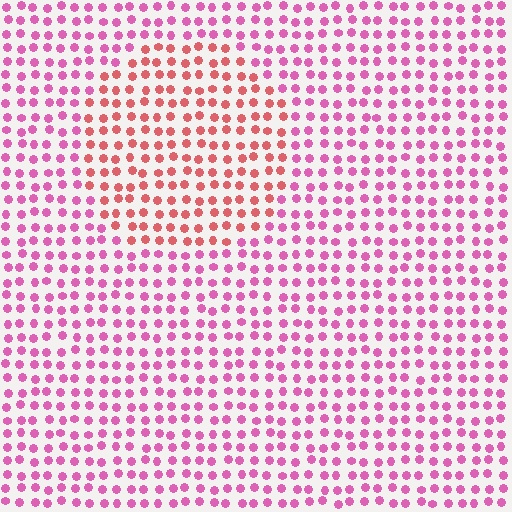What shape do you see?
I see a circle.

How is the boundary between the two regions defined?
The boundary is defined purely by a slight shift in hue (about 37 degrees). Spacing, size, and orientation are identical on both sides.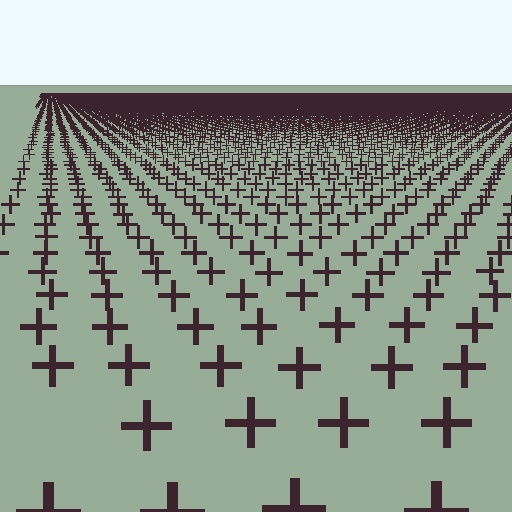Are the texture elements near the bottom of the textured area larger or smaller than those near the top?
Larger. Near the bottom, elements are closer to the viewer and appear at a bigger on-screen size.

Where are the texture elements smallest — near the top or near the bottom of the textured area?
Near the top.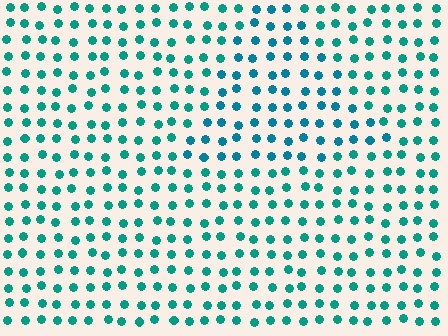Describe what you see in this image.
The image is filled with small teal elements in a uniform arrangement. A triangle-shaped region is visible where the elements are tinted to a slightly different hue, forming a subtle color boundary.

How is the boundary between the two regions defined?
The boundary is defined purely by a slight shift in hue (about 21 degrees). Spacing, size, and orientation are identical on both sides.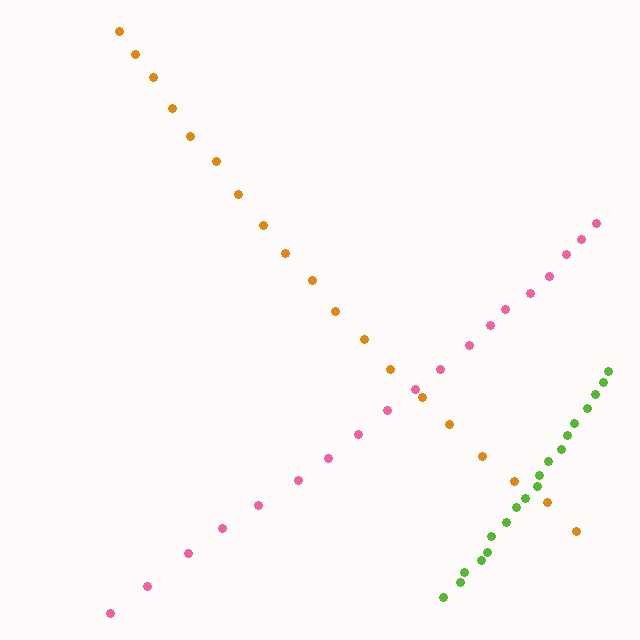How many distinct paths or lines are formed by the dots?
There are 3 distinct paths.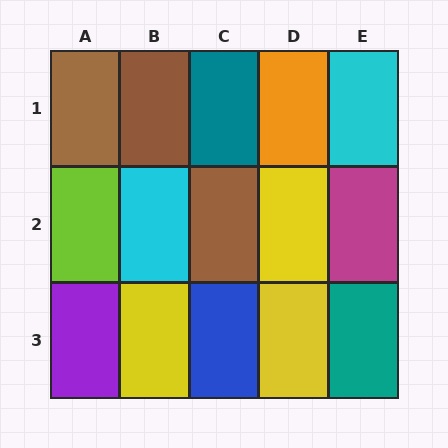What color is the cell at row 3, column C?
Blue.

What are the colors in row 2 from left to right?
Lime, cyan, brown, yellow, magenta.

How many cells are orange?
1 cell is orange.